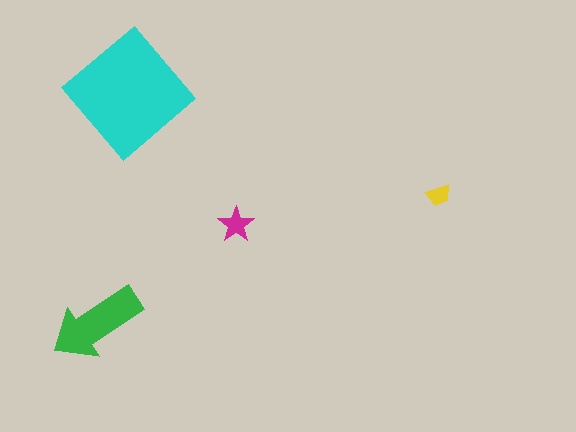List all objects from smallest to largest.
The yellow trapezoid, the magenta star, the green arrow, the cyan diamond.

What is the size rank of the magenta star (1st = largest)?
3rd.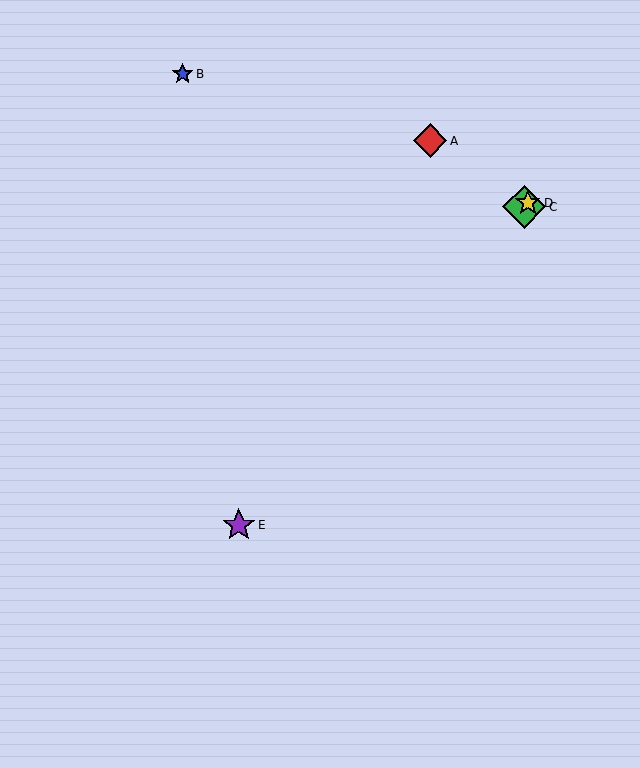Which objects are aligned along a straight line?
Objects C, D, E are aligned along a straight line.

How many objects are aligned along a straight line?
3 objects (C, D, E) are aligned along a straight line.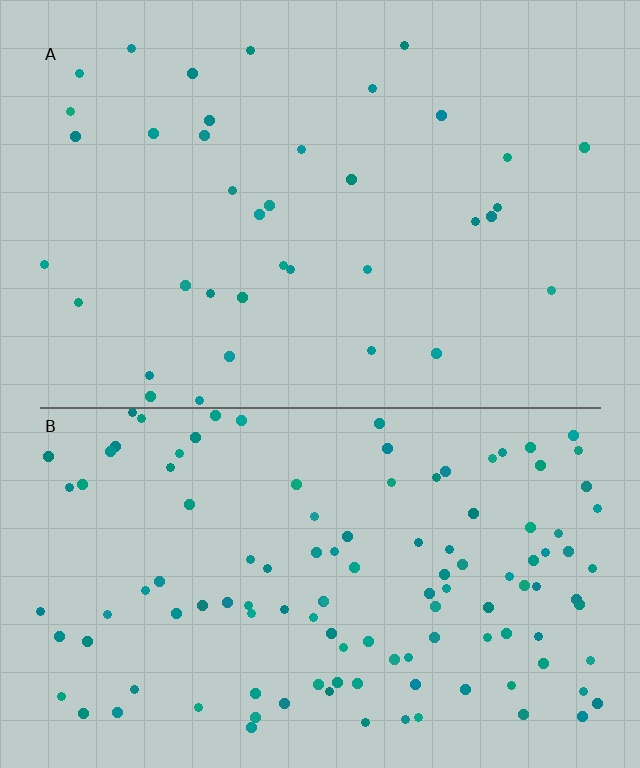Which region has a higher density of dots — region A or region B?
B (the bottom).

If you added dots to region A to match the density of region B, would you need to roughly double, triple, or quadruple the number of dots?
Approximately triple.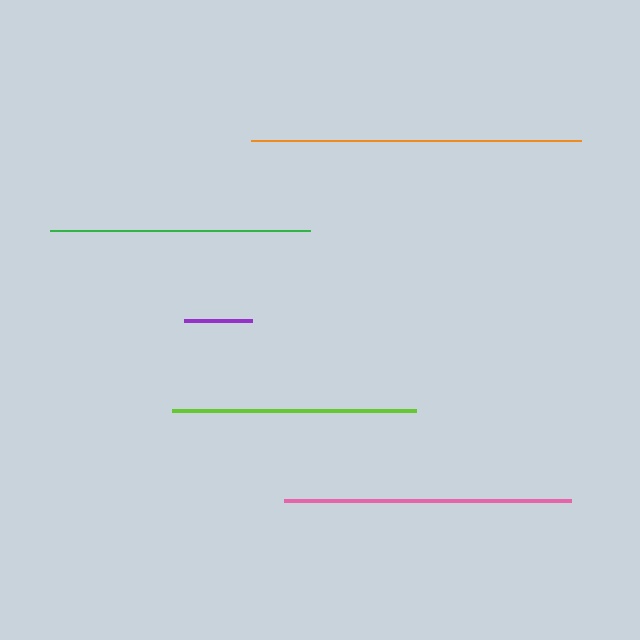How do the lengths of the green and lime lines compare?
The green and lime lines are approximately the same length.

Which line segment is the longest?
The orange line is the longest at approximately 330 pixels.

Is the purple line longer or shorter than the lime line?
The lime line is longer than the purple line.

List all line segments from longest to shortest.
From longest to shortest: orange, pink, green, lime, purple.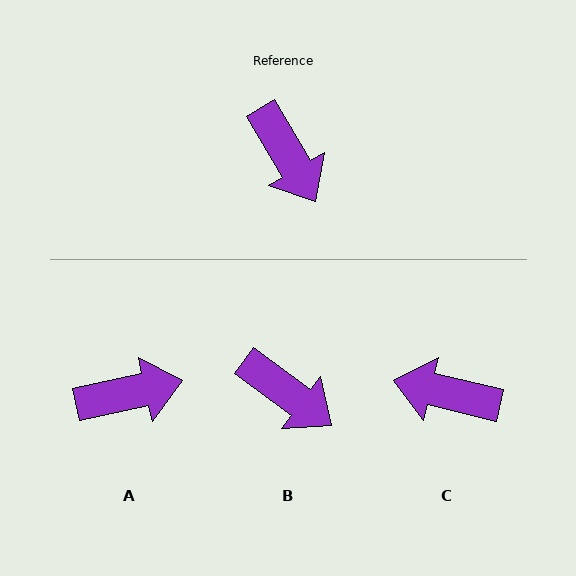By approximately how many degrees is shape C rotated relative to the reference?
Approximately 134 degrees clockwise.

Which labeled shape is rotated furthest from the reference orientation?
C, about 134 degrees away.